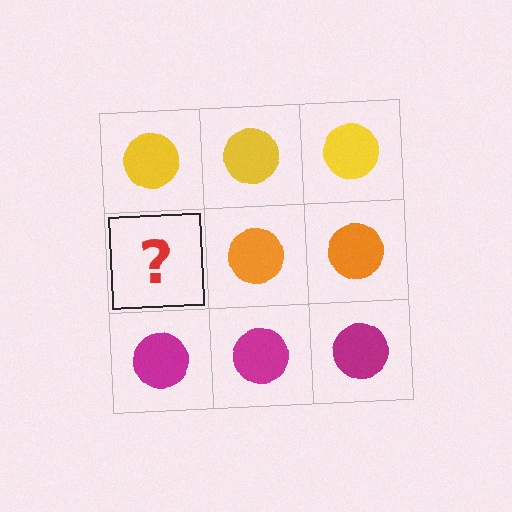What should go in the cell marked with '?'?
The missing cell should contain an orange circle.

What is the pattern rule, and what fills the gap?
The rule is that each row has a consistent color. The gap should be filled with an orange circle.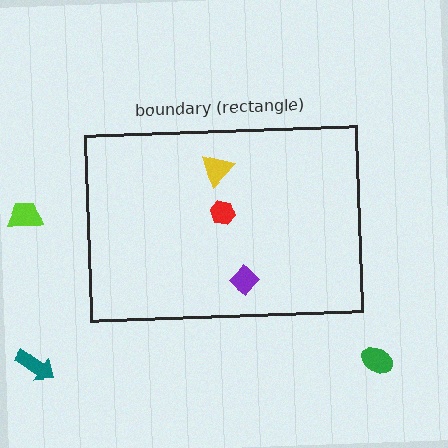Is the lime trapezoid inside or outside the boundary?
Outside.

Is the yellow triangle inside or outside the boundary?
Inside.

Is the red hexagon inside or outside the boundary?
Inside.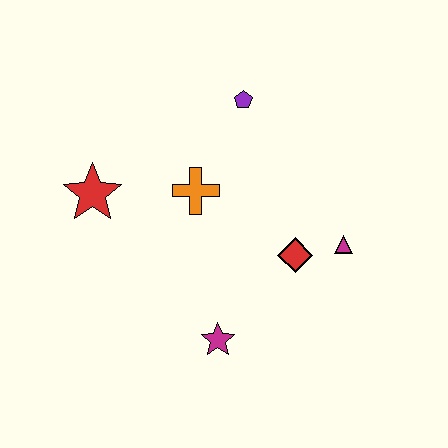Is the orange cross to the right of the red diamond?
No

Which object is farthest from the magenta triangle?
The red star is farthest from the magenta triangle.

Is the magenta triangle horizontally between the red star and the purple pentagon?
No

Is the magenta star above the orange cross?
No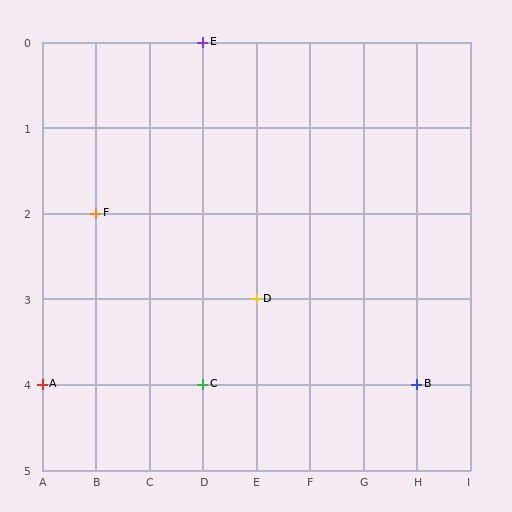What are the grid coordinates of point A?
Point A is at grid coordinates (A, 4).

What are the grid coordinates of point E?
Point E is at grid coordinates (D, 0).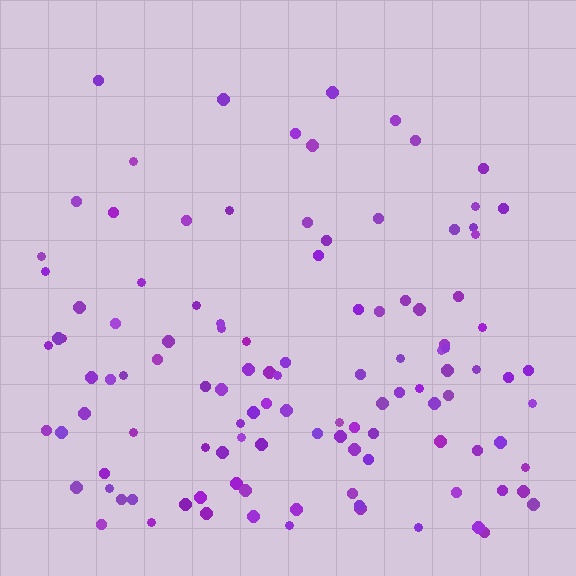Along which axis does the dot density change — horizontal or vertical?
Vertical.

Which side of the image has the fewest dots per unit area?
The top.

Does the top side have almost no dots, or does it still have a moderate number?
Still a moderate number, just noticeably fewer than the bottom.